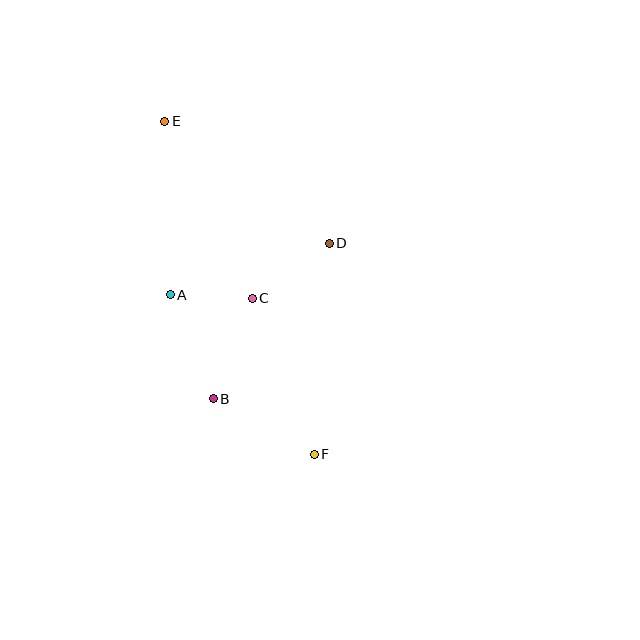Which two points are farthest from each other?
Points E and F are farthest from each other.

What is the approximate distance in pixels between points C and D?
The distance between C and D is approximately 95 pixels.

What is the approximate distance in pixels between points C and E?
The distance between C and E is approximately 197 pixels.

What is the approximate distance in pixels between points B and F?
The distance between B and F is approximately 115 pixels.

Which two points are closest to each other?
Points A and C are closest to each other.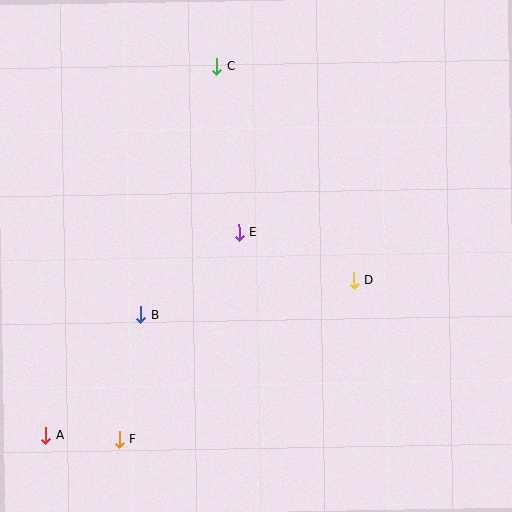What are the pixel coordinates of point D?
Point D is at (354, 281).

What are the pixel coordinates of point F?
Point F is at (119, 440).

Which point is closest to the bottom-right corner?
Point D is closest to the bottom-right corner.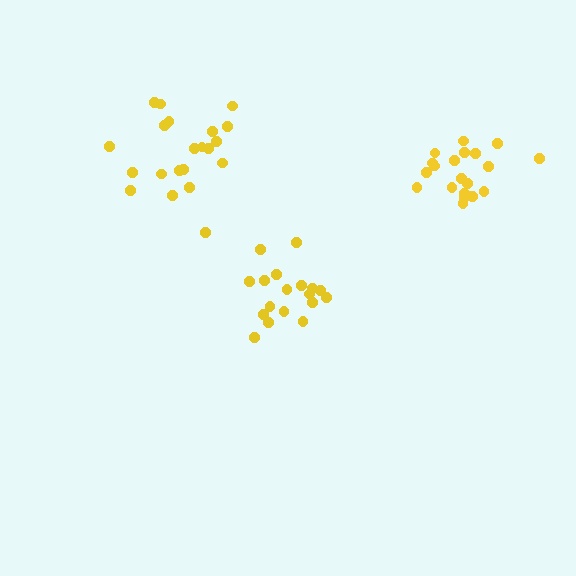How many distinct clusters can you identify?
There are 3 distinct clusters.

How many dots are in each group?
Group 1: 19 dots, Group 2: 20 dots, Group 3: 20 dots (59 total).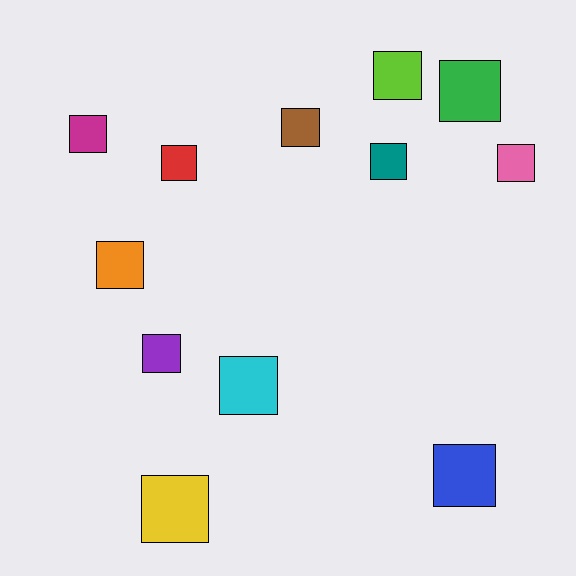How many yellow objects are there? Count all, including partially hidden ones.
There is 1 yellow object.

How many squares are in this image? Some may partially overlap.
There are 12 squares.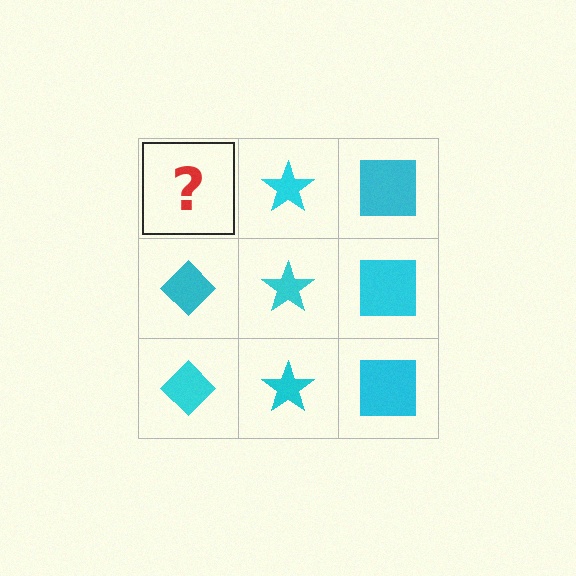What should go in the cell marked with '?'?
The missing cell should contain a cyan diamond.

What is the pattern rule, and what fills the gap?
The rule is that each column has a consistent shape. The gap should be filled with a cyan diamond.